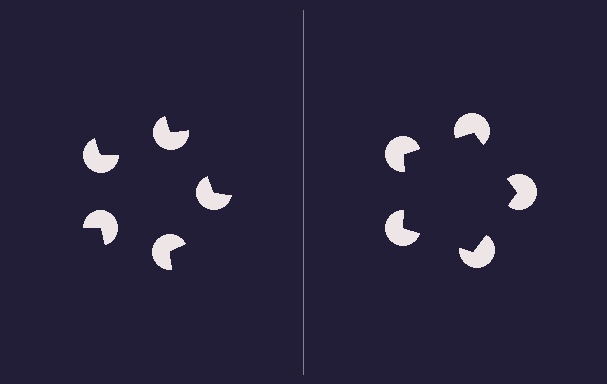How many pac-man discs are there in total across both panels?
10 — 5 on each side.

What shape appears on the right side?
An illusory pentagon.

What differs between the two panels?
The pac-man discs are positioned identically on both sides; only the wedge orientations differ. On the right they align to a pentagon; on the left they are misaligned.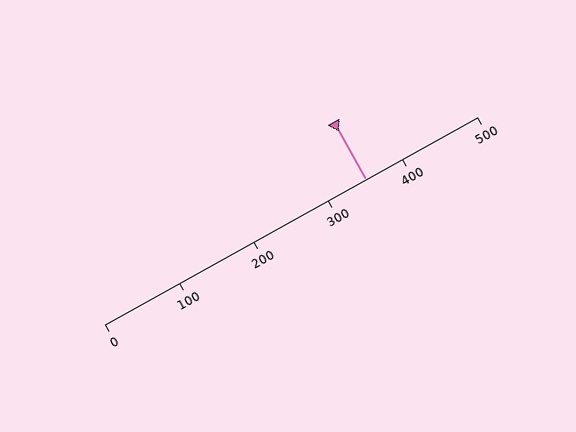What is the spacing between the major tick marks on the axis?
The major ticks are spaced 100 apart.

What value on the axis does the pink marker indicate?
The marker indicates approximately 350.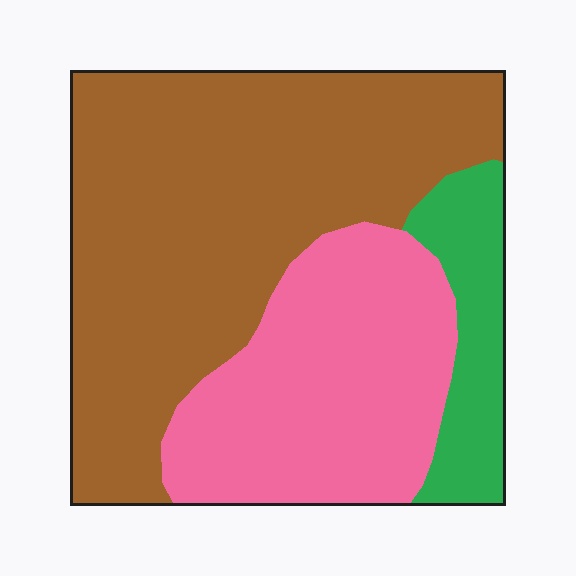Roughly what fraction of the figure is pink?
Pink takes up between a sixth and a third of the figure.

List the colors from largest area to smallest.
From largest to smallest: brown, pink, green.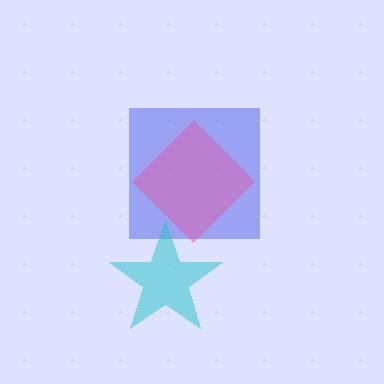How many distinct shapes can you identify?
There are 3 distinct shapes: a blue square, a cyan star, a pink diamond.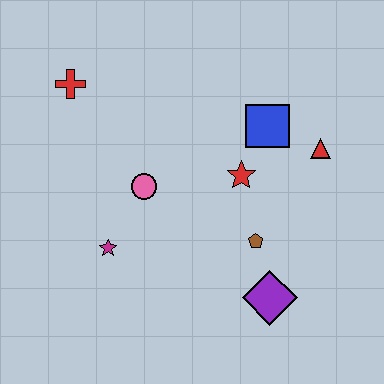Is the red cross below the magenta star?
No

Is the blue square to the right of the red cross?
Yes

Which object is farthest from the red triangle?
The red cross is farthest from the red triangle.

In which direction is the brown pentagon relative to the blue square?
The brown pentagon is below the blue square.